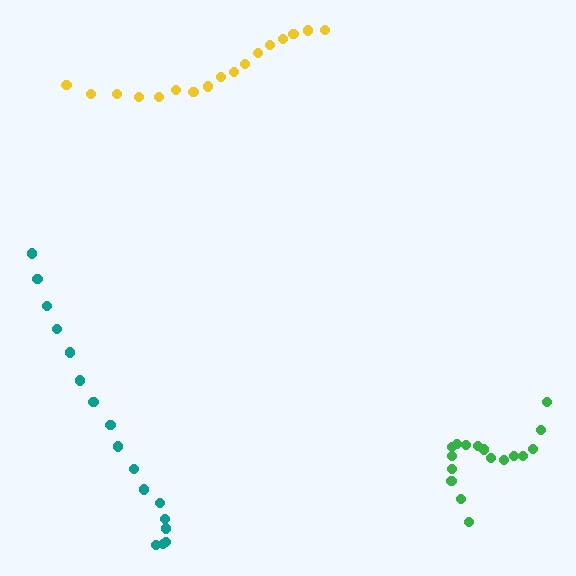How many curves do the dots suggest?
There are 3 distinct paths.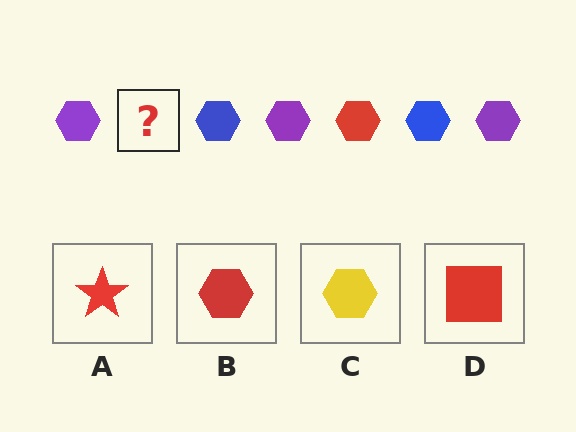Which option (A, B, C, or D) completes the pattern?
B.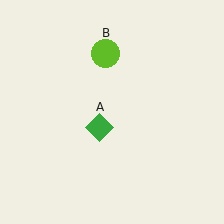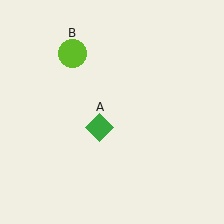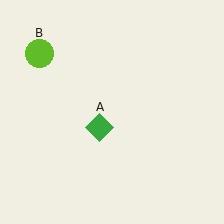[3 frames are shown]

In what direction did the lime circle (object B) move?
The lime circle (object B) moved left.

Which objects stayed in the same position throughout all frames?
Green diamond (object A) remained stationary.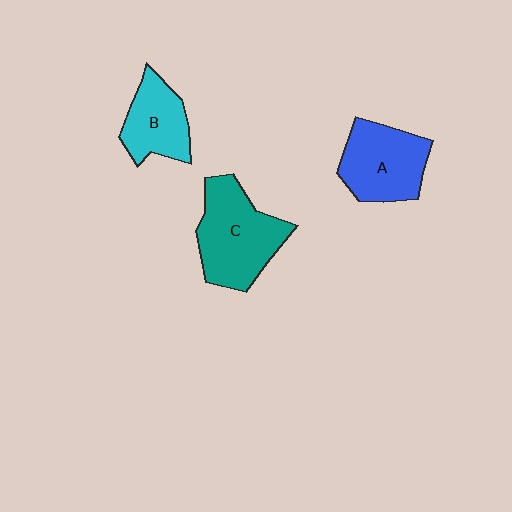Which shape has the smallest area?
Shape B (cyan).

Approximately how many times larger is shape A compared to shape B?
Approximately 1.3 times.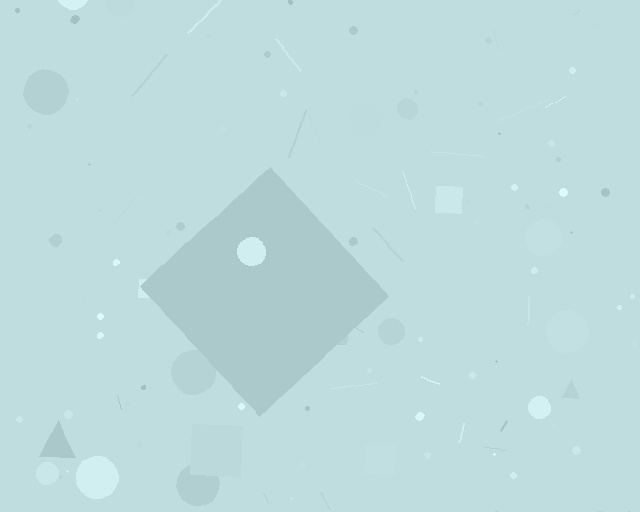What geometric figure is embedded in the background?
A diamond is embedded in the background.